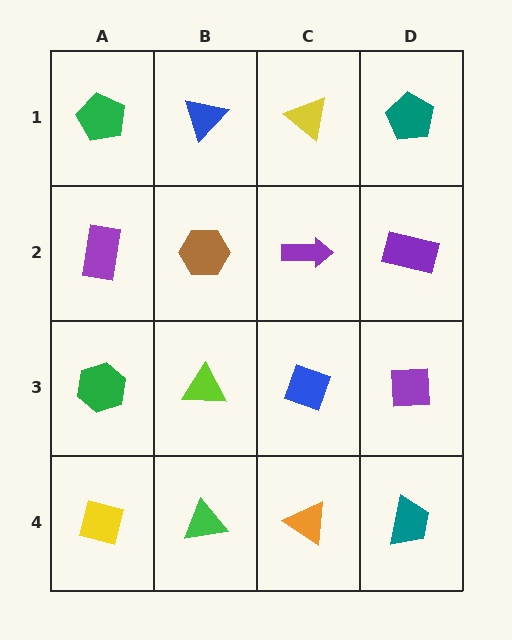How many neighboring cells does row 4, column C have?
3.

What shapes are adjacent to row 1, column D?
A purple rectangle (row 2, column D), a yellow triangle (row 1, column C).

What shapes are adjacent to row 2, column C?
A yellow triangle (row 1, column C), a blue diamond (row 3, column C), a brown hexagon (row 2, column B), a purple rectangle (row 2, column D).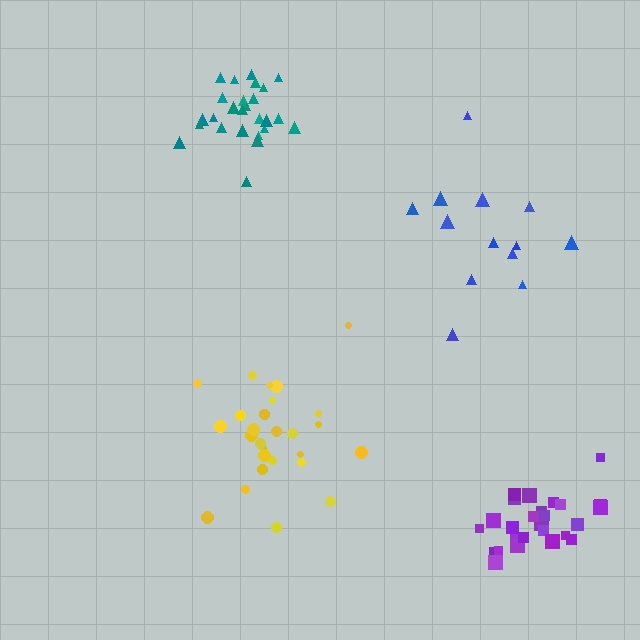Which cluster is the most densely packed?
Teal.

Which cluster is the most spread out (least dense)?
Blue.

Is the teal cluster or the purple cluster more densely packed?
Teal.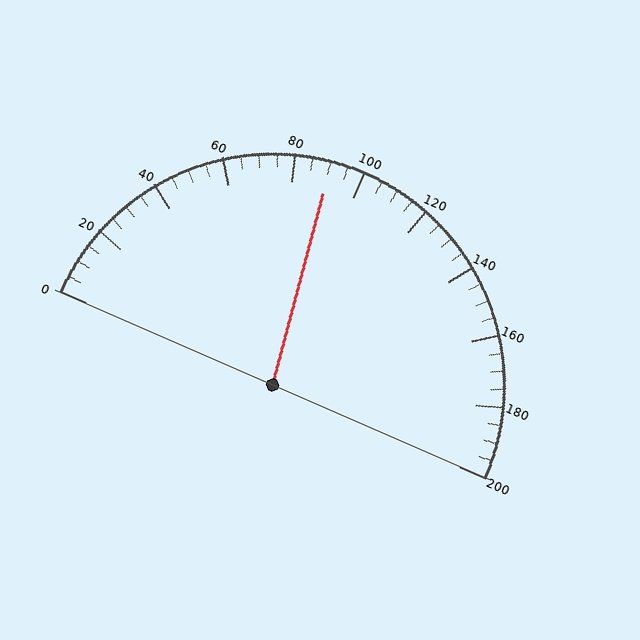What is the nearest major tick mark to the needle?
The nearest major tick mark is 80.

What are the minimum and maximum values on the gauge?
The gauge ranges from 0 to 200.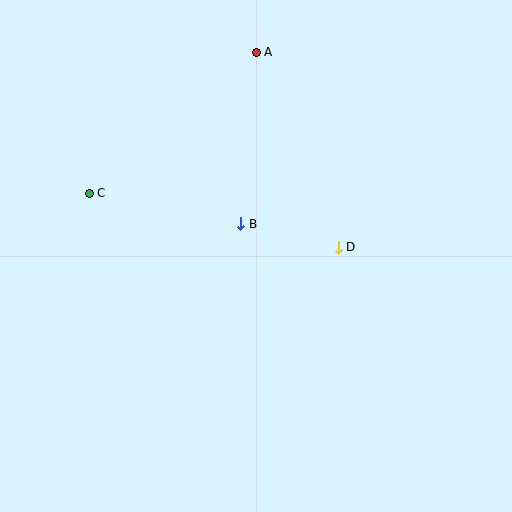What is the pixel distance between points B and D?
The distance between B and D is 100 pixels.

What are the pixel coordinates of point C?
Point C is at (89, 193).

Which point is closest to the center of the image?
Point B at (241, 224) is closest to the center.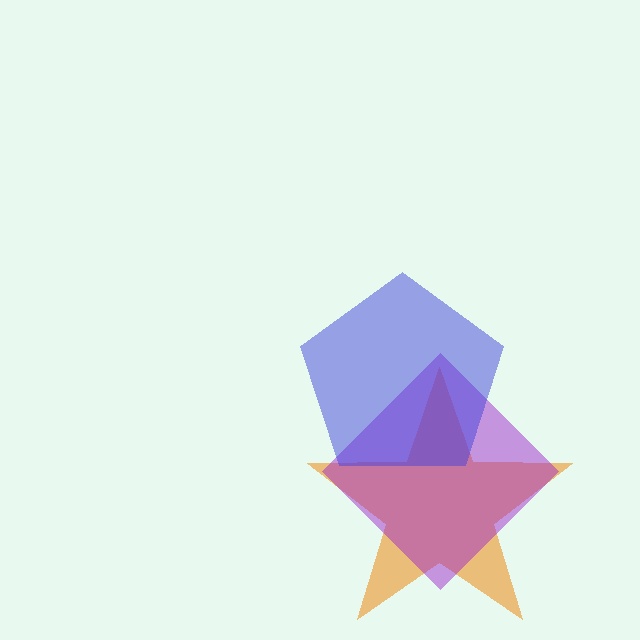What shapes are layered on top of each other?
The layered shapes are: an orange star, a purple diamond, a blue pentagon.